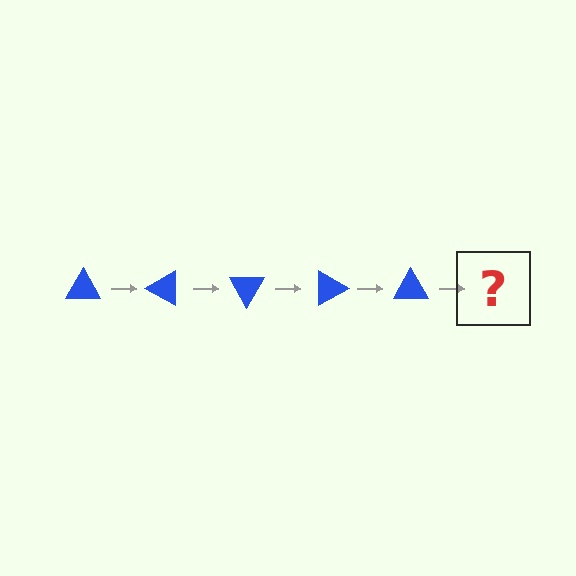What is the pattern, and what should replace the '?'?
The pattern is that the triangle rotates 30 degrees each step. The '?' should be a blue triangle rotated 150 degrees.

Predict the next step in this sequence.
The next step is a blue triangle rotated 150 degrees.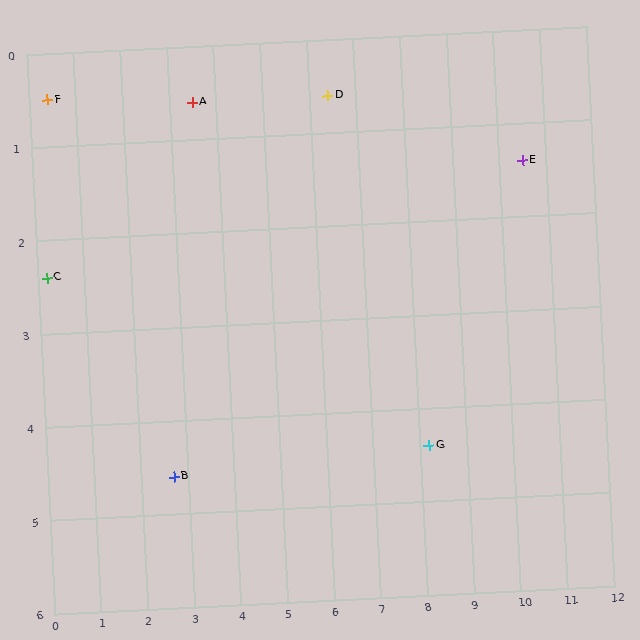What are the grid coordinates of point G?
Point G is at approximately (8.2, 4.4).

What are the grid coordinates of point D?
Point D is at approximately (6.4, 0.6).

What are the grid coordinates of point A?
Point A is at approximately (3.5, 0.6).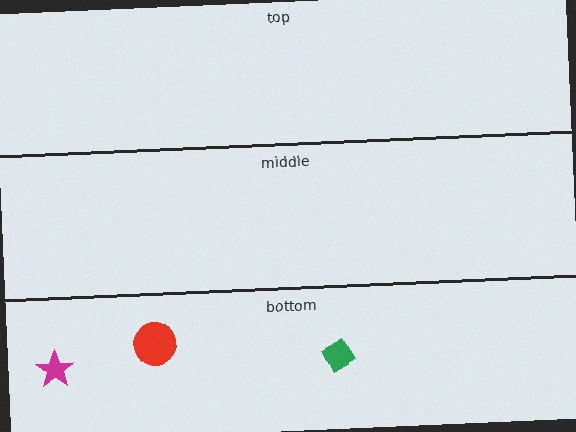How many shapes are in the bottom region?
3.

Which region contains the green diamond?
The bottom region.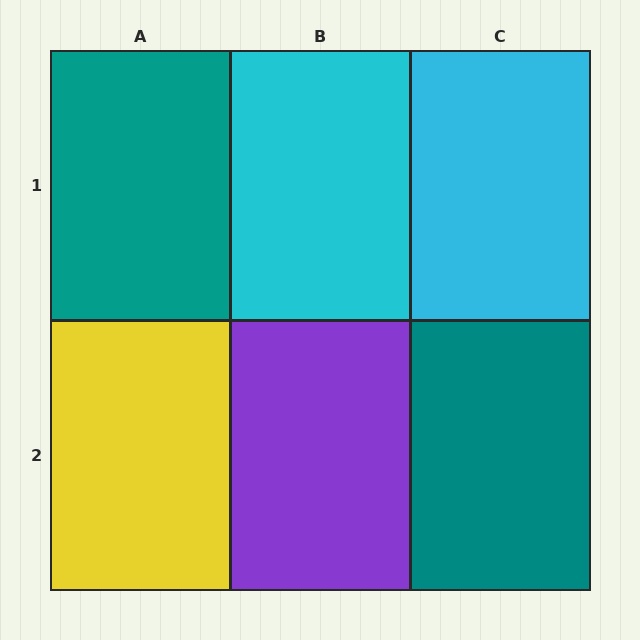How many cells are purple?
1 cell is purple.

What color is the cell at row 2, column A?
Yellow.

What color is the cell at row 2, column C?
Teal.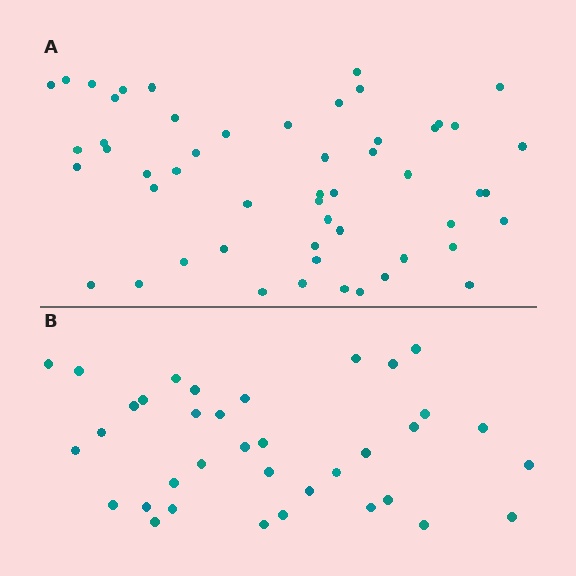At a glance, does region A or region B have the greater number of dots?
Region A (the top region) has more dots.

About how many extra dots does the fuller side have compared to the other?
Region A has approximately 15 more dots than region B.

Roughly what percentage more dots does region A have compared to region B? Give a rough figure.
About 45% more.